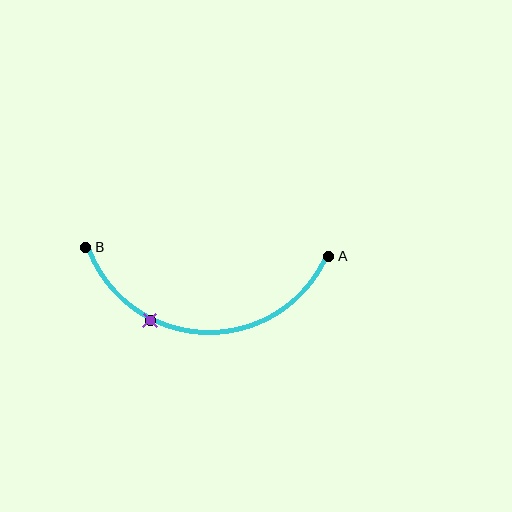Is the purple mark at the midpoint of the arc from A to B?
No. The purple mark lies on the arc but is closer to endpoint B. The arc midpoint would be at the point on the curve equidistant along the arc from both A and B.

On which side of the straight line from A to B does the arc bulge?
The arc bulges below the straight line connecting A and B.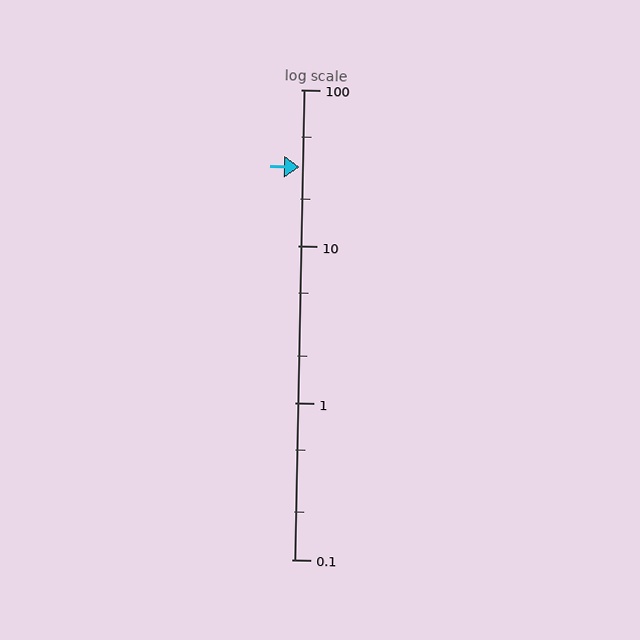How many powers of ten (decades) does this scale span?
The scale spans 3 decades, from 0.1 to 100.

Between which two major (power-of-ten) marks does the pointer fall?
The pointer is between 10 and 100.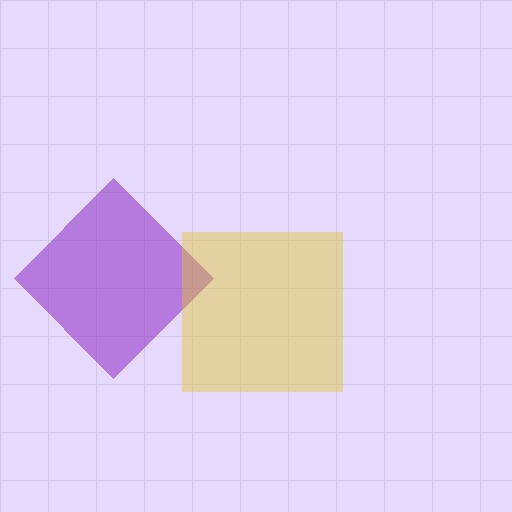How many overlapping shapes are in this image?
There are 2 overlapping shapes in the image.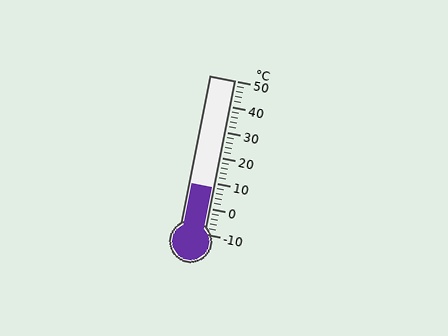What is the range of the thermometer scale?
The thermometer scale ranges from -10°C to 50°C.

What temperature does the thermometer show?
The thermometer shows approximately 8°C.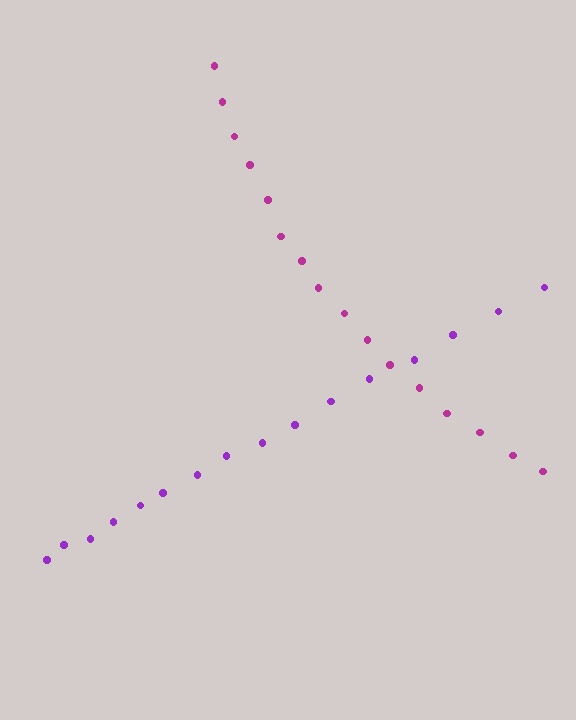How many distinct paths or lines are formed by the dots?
There are 2 distinct paths.